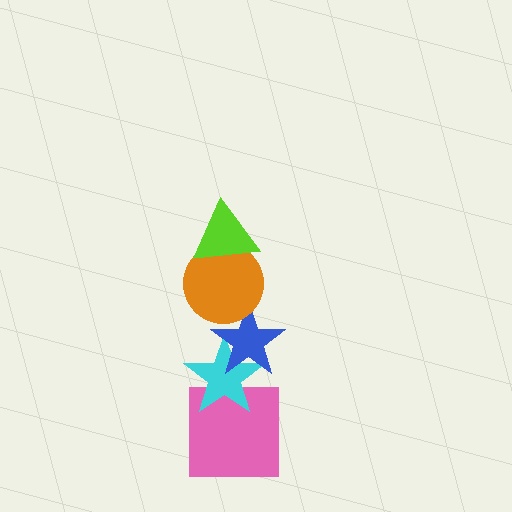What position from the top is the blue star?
The blue star is 3rd from the top.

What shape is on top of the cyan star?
The blue star is on top of the cyan star.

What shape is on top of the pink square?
The cyan star is on top of the pink square.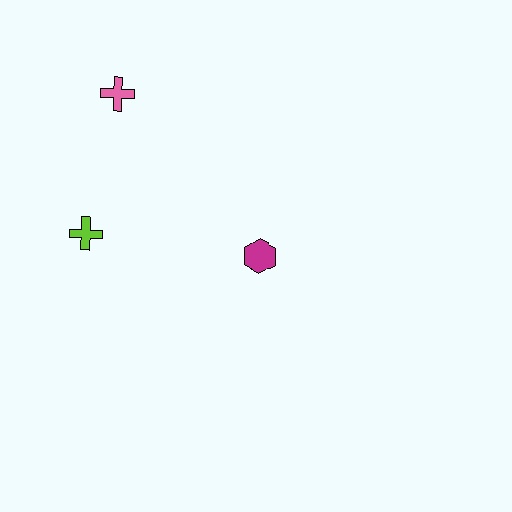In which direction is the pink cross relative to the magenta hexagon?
The pink cross is above the magenta hexagon.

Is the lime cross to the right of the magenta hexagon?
No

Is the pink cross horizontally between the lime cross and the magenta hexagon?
Yes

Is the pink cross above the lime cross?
Yes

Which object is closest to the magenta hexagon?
The lime cross is closest to the magenta hexagon.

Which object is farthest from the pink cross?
The magenta hexagon is farthest from the pink cross.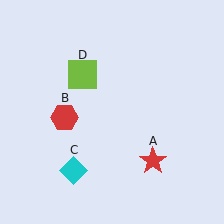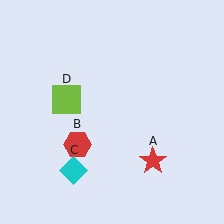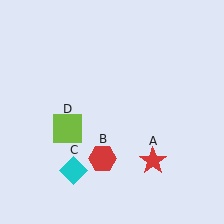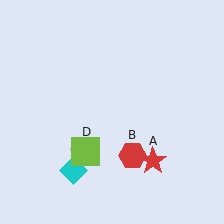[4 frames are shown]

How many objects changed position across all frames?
2 objects changed position: red hexagon (object B), lime square (object D).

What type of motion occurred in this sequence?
The red hexagon (object B), lime square (object D) rotated counterclockwise around the center of the scene.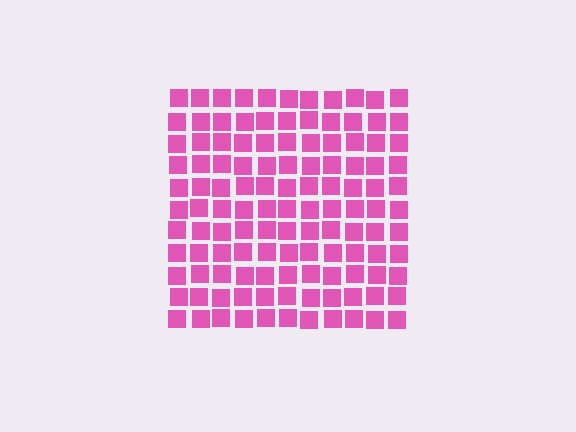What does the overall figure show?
The overall figure shows a square.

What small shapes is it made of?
It is made of small squares.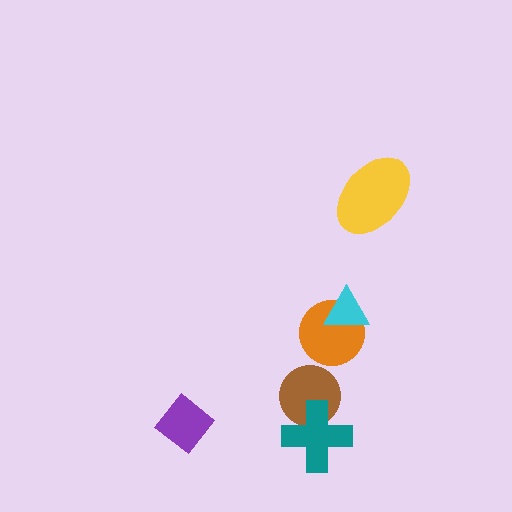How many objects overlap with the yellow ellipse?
0 objects overlap with the yellow ellipse.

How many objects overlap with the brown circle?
1 object overlaps with the brown circle.